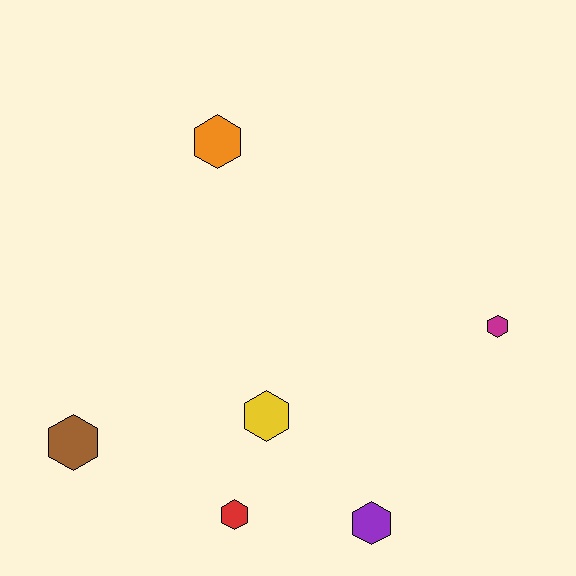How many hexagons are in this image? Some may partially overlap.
There are 6 hexagons.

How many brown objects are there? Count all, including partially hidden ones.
There is 1 brown object.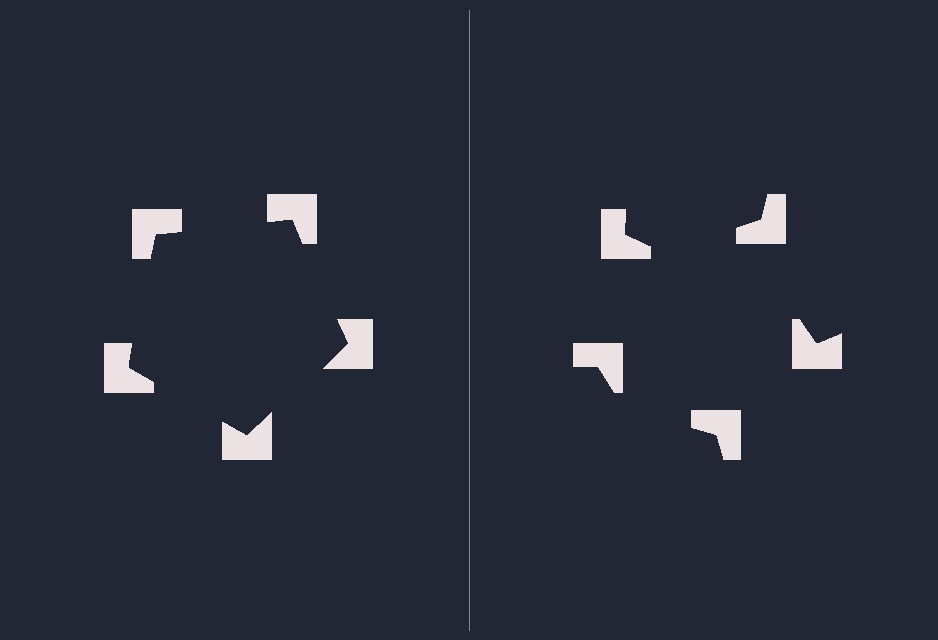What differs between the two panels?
The notched squares are positioned identically on both sides; only the wedge orientations differ. On the left they align to a pentagon; on the right they are misaligned.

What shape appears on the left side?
An illusory pentagon.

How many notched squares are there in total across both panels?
10 — 5 on each side.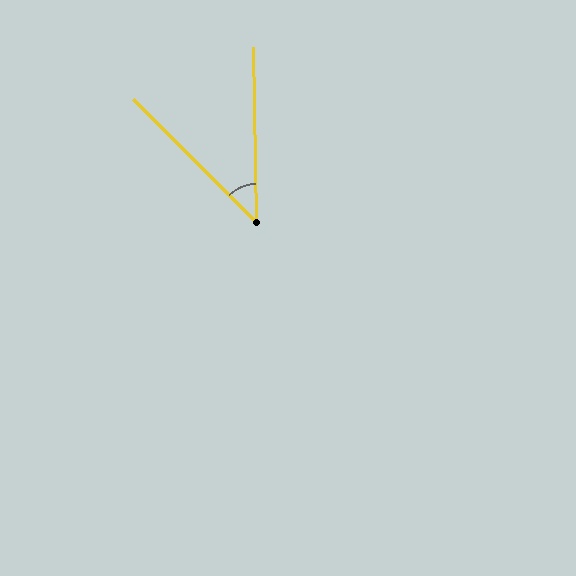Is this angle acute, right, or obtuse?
It is acute.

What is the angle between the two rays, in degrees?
Approximately 44 degrees.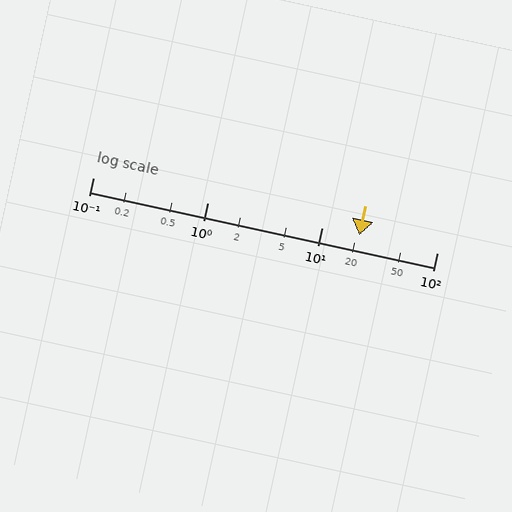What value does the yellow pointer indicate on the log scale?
The pointer indicates approximately 21.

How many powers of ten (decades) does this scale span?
The scale spans 3 decades, from 0.1 to 100.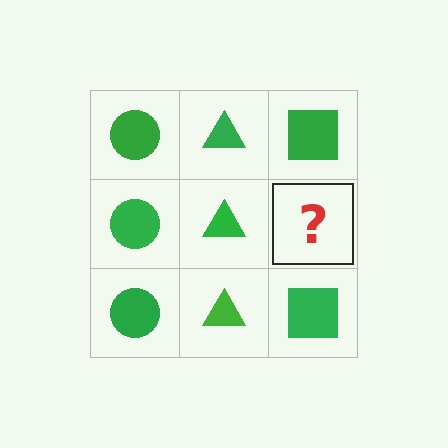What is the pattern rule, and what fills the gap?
The rule is that each column has a consistent shape. The gap should be filled with a green square.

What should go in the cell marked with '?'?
The missing cell should contain a green square.